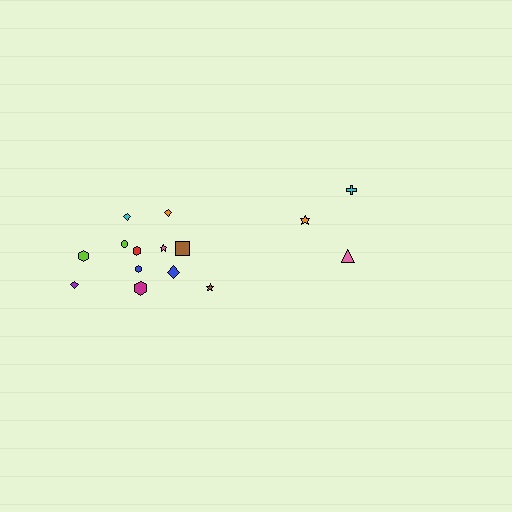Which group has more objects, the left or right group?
The left group.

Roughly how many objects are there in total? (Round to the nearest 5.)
Roughly 15 objects in total.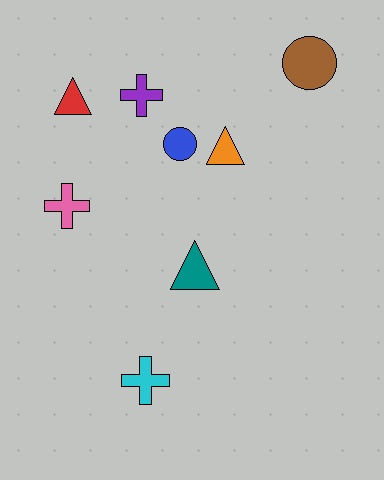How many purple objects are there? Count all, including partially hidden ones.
There is 1 purple object.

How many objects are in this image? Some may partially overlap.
There are 8 objects.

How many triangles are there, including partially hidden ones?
There are 3 triangles.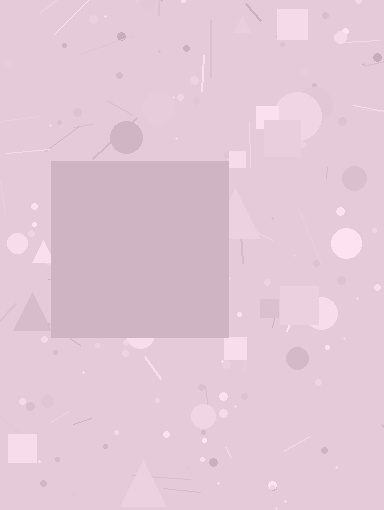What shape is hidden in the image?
A square is hidden in the image.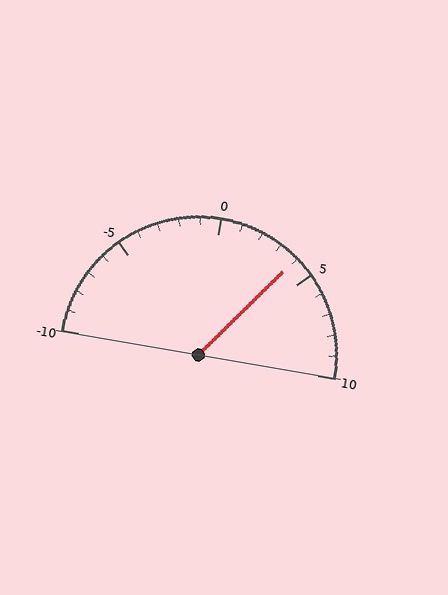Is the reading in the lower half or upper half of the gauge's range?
The reading is in the upper half of the range (-10 to 10).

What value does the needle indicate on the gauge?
The needle indicates approximately 4.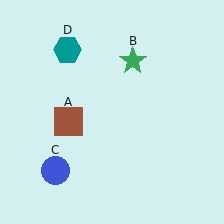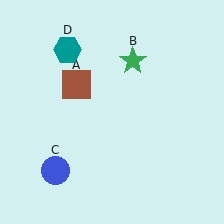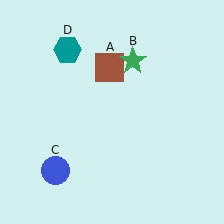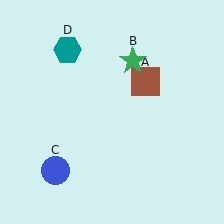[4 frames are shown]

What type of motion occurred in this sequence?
The brown square (object A) rotated clockwise around the center of the scene.